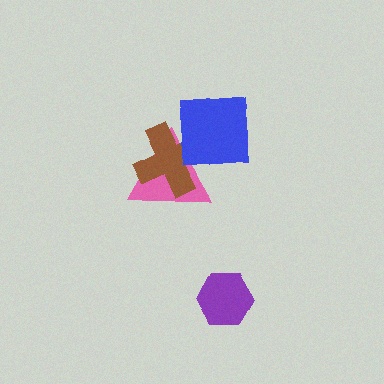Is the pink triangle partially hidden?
Yes, it is partially covered by another shape.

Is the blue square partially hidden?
No, no other shape covers it.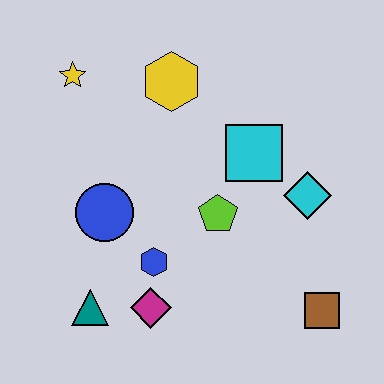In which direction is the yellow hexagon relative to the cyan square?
The yellow hexagon is to the left of the cyan square.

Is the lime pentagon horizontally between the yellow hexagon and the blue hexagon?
No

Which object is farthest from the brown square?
The yellow star is farthest from the brown square.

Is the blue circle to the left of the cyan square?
Yes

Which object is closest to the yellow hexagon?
The yellow star is closest to the yellow hexagon.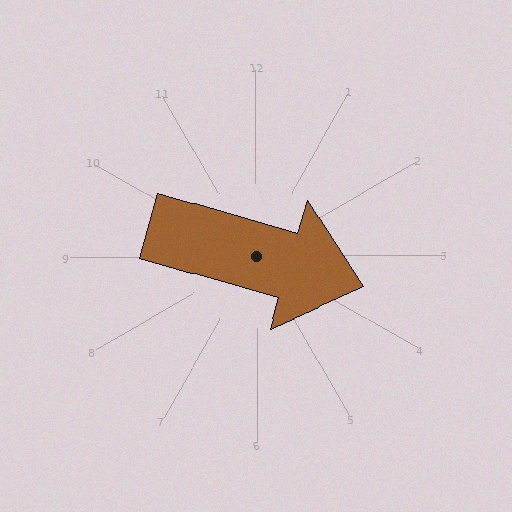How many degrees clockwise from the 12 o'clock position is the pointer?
Approximately 106 degrees.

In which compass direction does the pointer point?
East.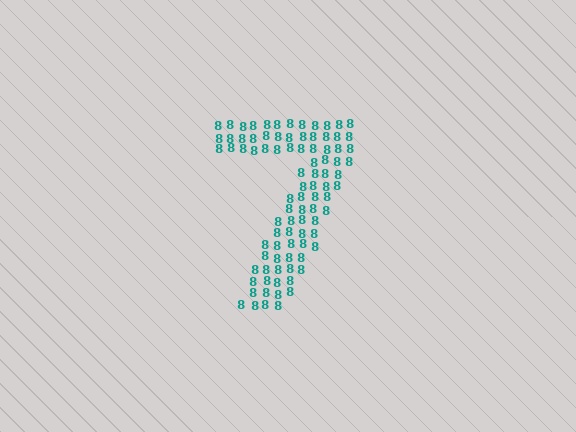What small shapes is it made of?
It is made of small digit 8's.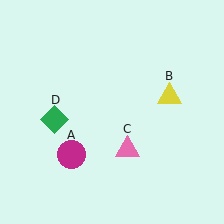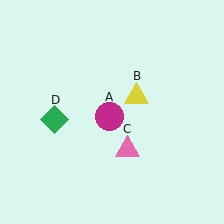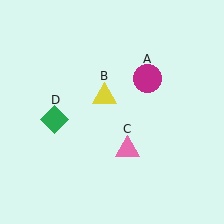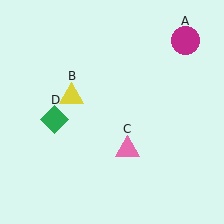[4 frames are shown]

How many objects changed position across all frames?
2 objects changed position: magenta circle (object A), yellow triangle (object B).